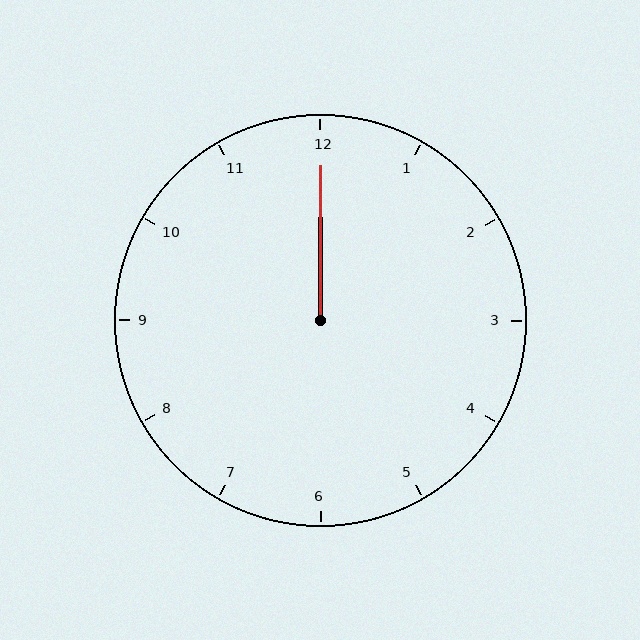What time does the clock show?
12:00.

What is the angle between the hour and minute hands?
Approximately 0 degrees.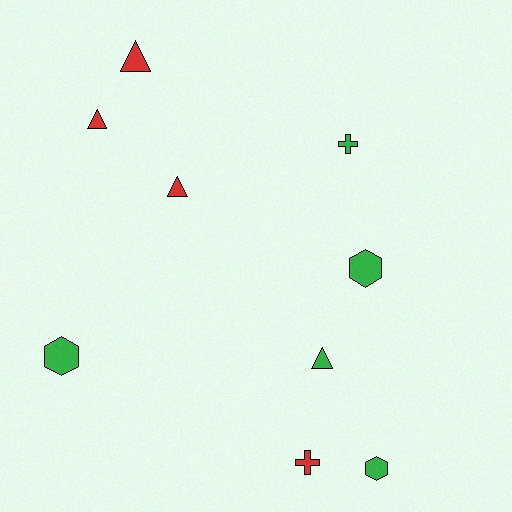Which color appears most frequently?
Green, with 5 objects.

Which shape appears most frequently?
Triangle, with 4 objects.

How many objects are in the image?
There are 9 objects.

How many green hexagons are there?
There are 3 green hexagons.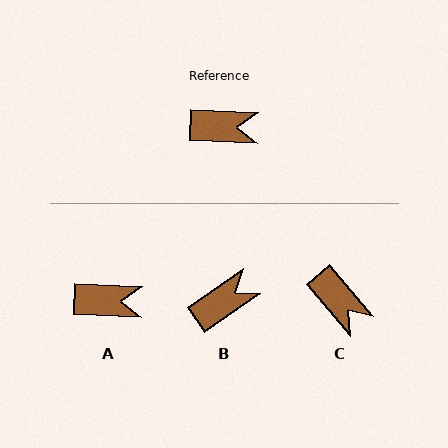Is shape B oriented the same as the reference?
No, it is off by about 37 degrees.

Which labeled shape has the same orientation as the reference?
A.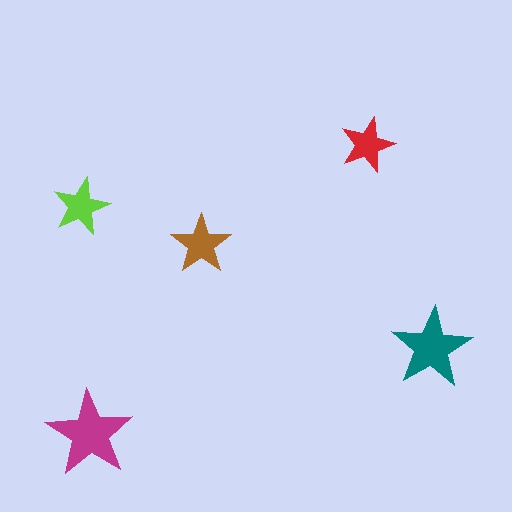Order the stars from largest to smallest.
the magenta one, the teal one, the brown one, the lime one, the red one.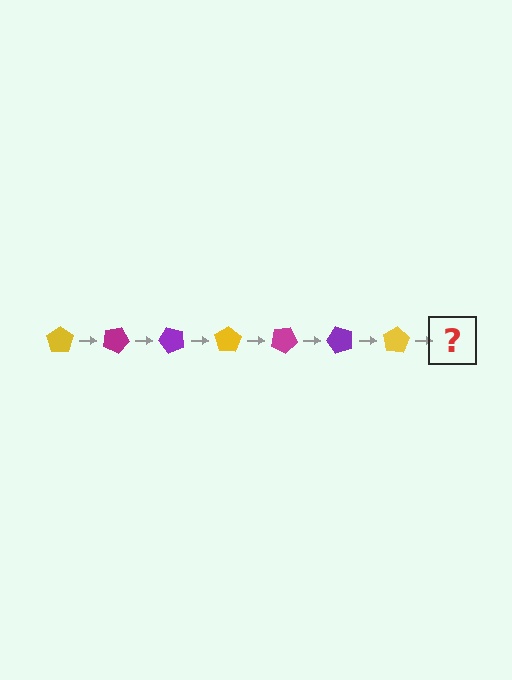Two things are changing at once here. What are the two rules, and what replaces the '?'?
The two rules are that it rotates 25 degrees each step and the color cycles through yellow, magenta, and purple. The '?' should be a magenta pentagon, rotated 175 degrees from the start.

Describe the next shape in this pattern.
It should be a magenta pentagon, rotated 175 degrees from the start.